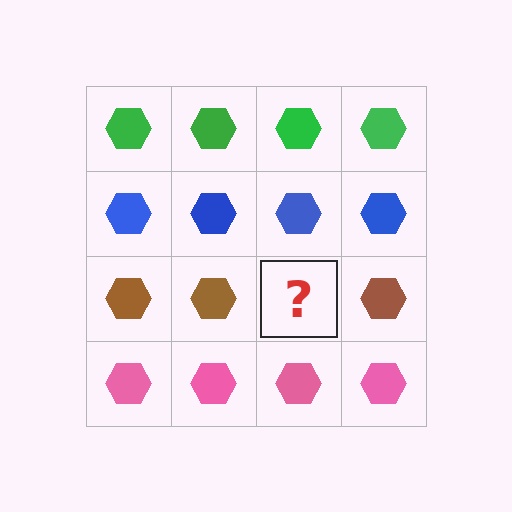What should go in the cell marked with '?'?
The missing cell should contain a brown hexagon.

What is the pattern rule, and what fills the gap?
The rule is that each row has a consistent color. The gap should be filled with a brown hexagon.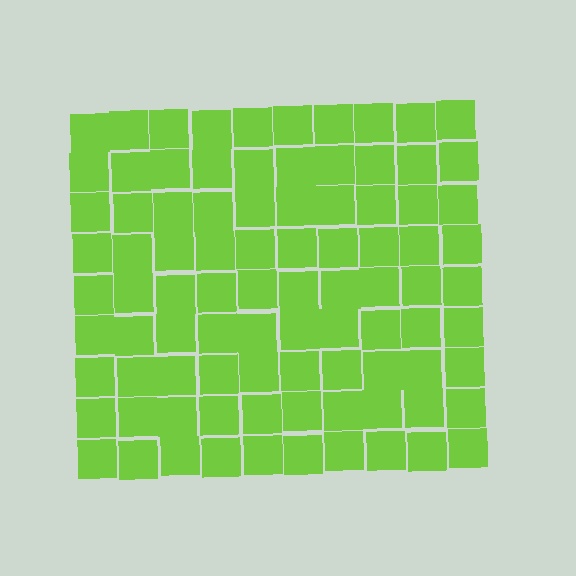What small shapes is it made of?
It is made of small squares.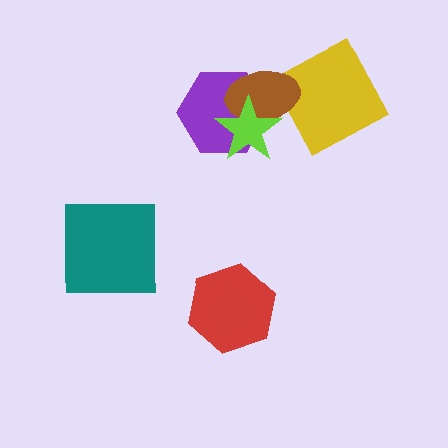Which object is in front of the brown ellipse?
The lime star is in front of the brown ellipse.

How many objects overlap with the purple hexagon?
2 objects overlap with the purple hexagon.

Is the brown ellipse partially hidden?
Yes, it is partially covered by another shape.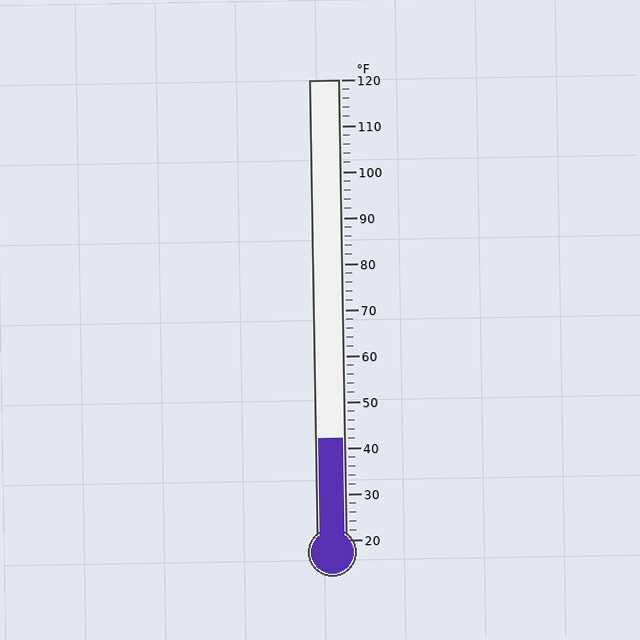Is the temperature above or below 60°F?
The temperature is below 60°F.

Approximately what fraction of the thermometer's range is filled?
The thermometer is filled to approximately 20% of its range.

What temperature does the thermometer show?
The thermometer shows approximately 42°F.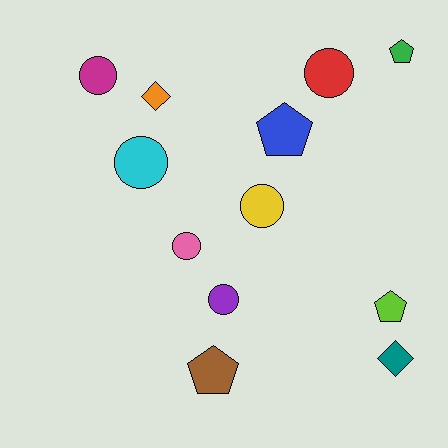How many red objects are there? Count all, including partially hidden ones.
There is 1 red object.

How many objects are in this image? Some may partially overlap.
There are 12 objects.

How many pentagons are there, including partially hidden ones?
There are 4 pentagons.